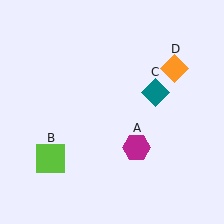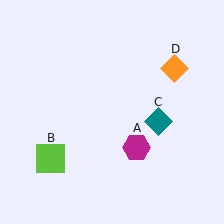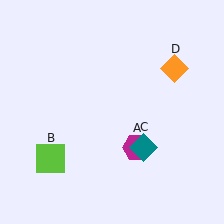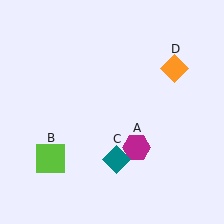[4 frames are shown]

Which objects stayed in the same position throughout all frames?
Magenta hexagon (object A) and lime square (object B) and orange diamond (object D) remained stationary.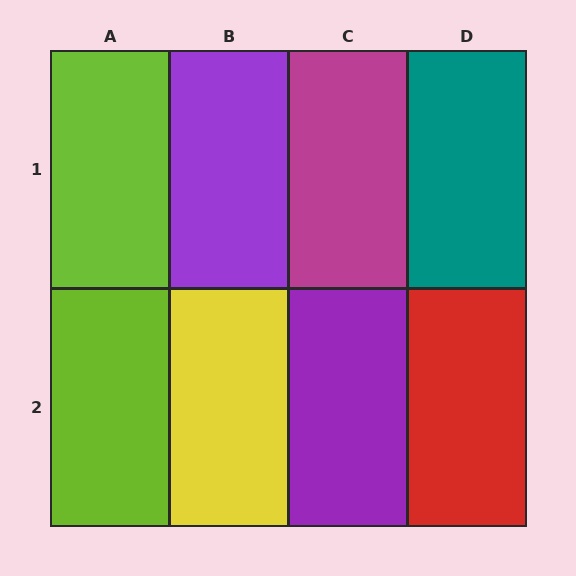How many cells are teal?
1 cell is teal.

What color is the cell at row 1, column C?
Magenta.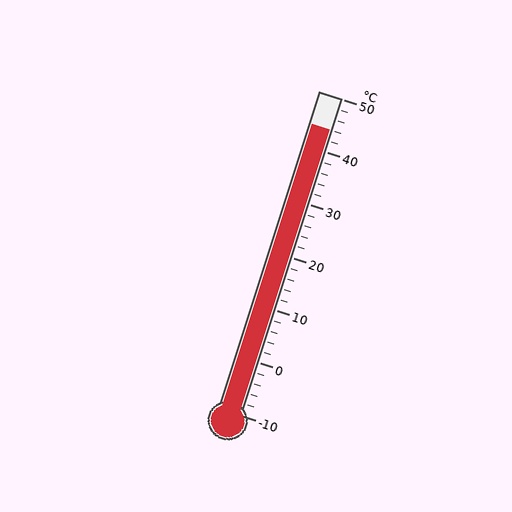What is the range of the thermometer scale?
The thermometer scale ranges from -10°C to 50°C.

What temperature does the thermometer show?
The thermometer shows approximately 44°C.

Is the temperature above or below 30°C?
The temperature is above 30°C.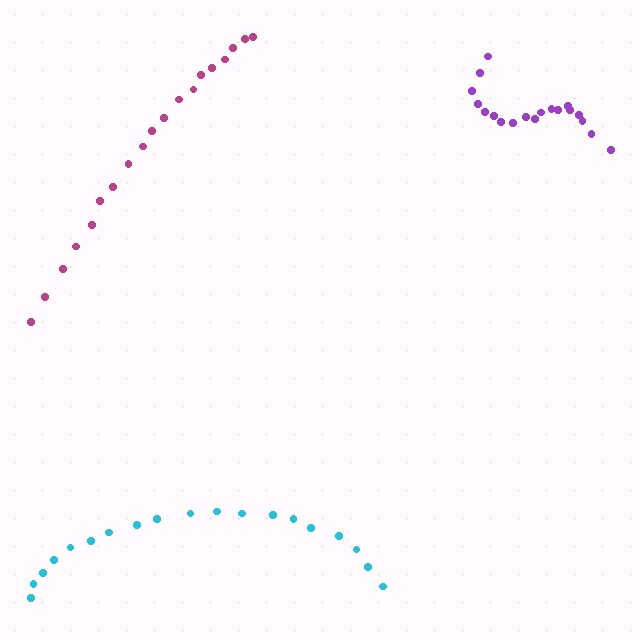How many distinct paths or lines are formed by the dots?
There are 3 distinct paths.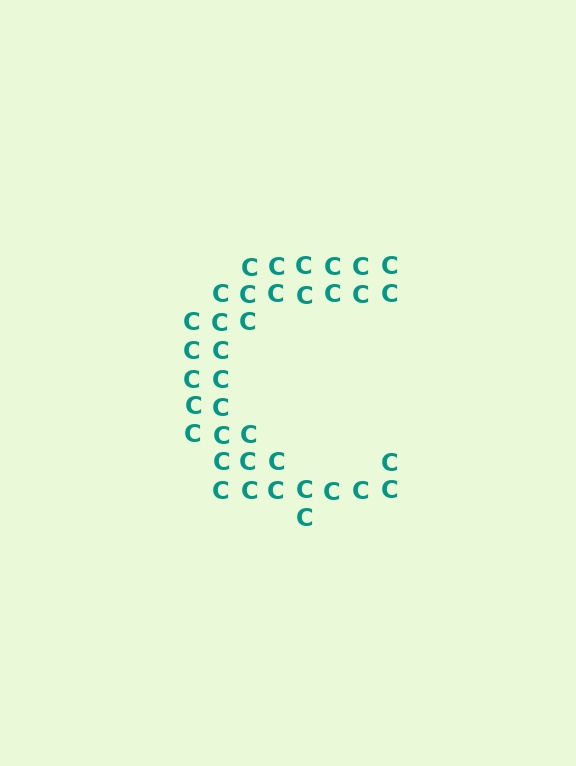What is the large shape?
The large shape is the letter C.